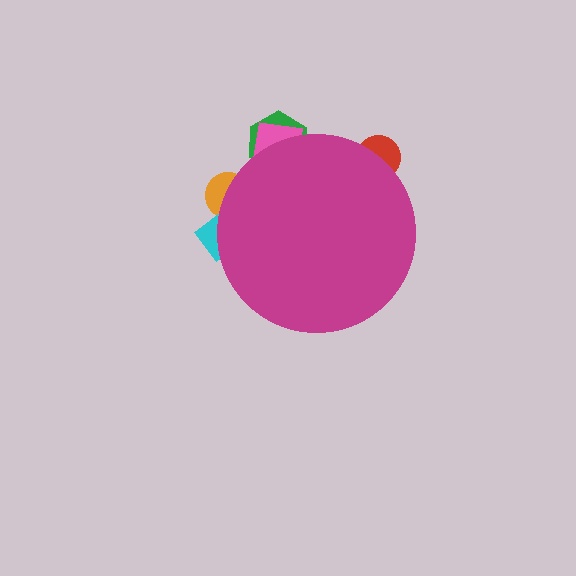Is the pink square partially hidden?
Yes, the pink square is partially hidden behind the magenta circle.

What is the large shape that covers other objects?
A magenta circle.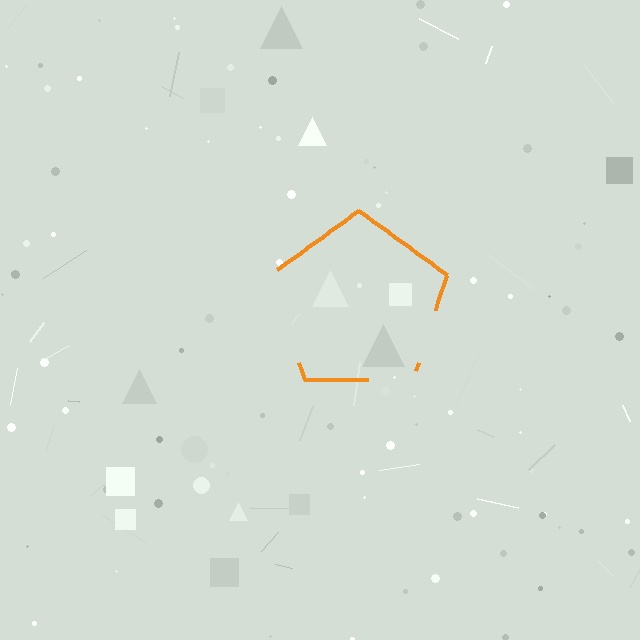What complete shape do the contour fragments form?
The contour fragments form a pentagon.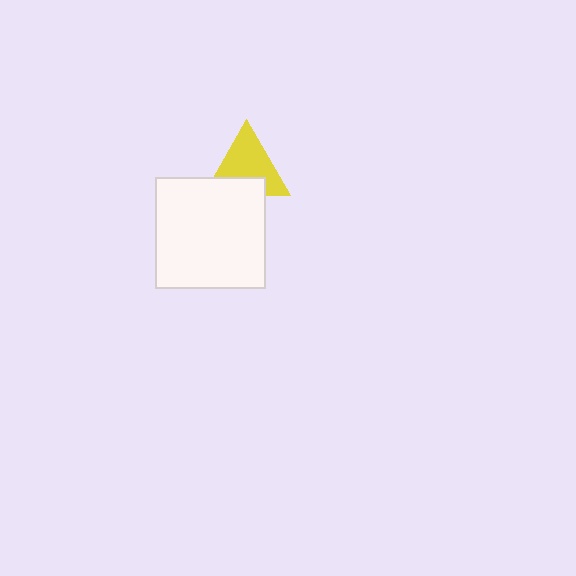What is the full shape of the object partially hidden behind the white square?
The partially hidden object is a yellow triangle.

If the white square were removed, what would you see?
You would see the complete yellow triangle.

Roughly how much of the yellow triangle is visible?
Most of it is visible (roughly 70%).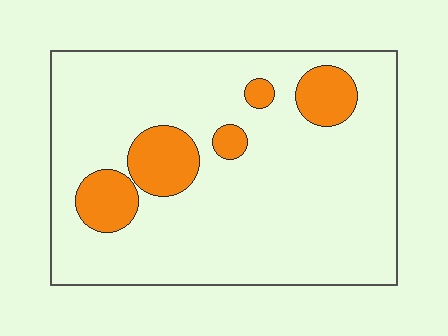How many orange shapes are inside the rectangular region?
5.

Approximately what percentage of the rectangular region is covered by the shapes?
Approximately 15%.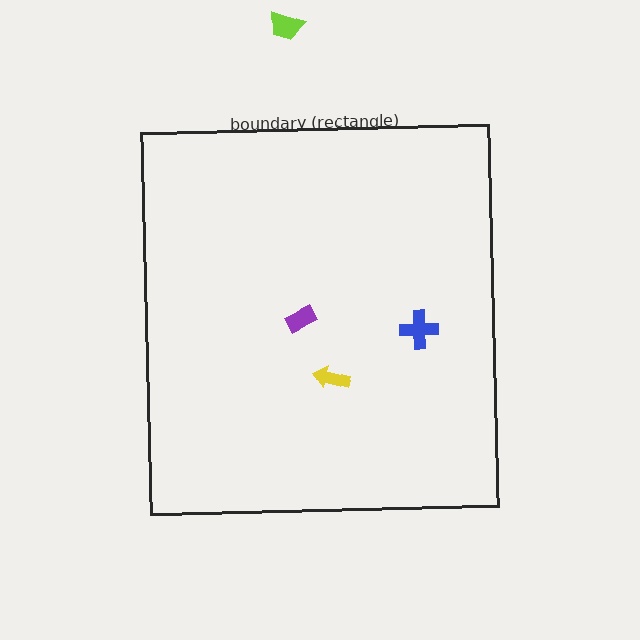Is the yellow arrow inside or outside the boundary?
Inside.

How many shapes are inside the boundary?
3 inside, 1 outside.